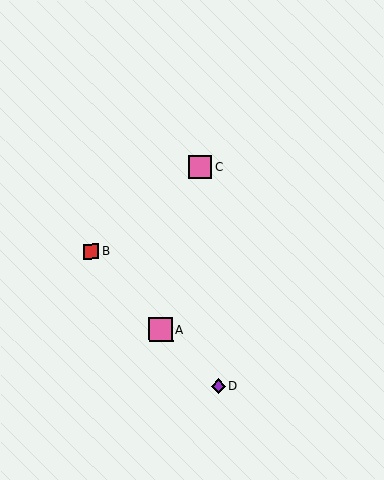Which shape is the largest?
The pink square (labeled A) is the largest.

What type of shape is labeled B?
Shape B is a red square.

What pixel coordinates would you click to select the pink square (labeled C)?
Click at (200, 167) to select the pink square C.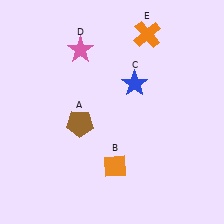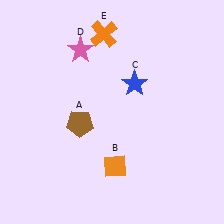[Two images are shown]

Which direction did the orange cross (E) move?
The orange cross (E) moved left.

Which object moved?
The orange cross (E) moved left.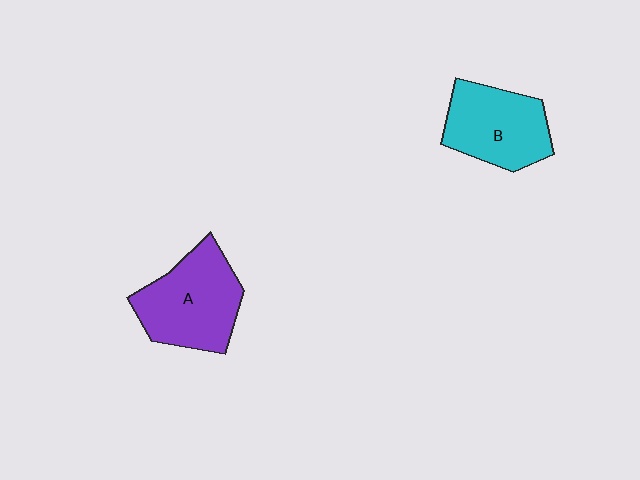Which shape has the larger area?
Shape A (purple).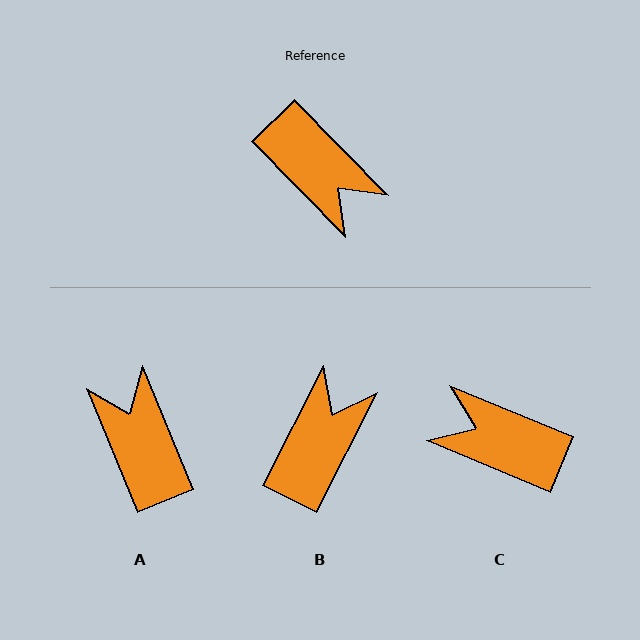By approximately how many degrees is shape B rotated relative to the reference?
Approximately 109 degrees counter-clockwise.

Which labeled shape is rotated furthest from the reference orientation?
A, about 158 degrees away.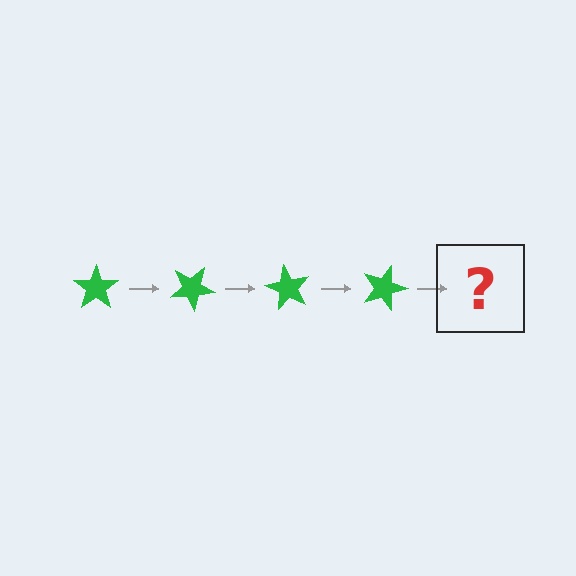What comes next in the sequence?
The next element should be a green star rotated 120 degrees.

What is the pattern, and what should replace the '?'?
The pattern is that the star rotates 30 degrees each step. The '?' should be a green star rotated 120 degrees.